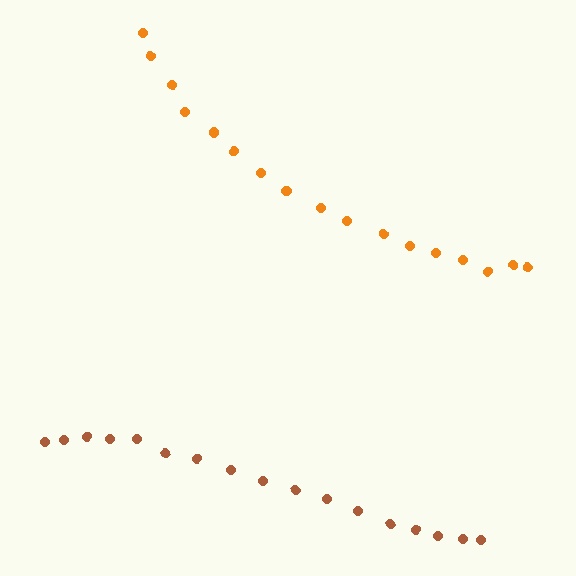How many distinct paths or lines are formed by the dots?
There are 2 distinct paths.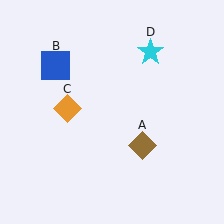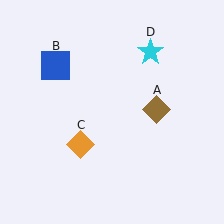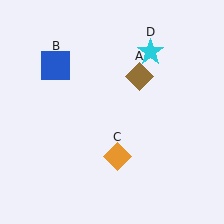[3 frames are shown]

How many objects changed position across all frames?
2 objects changed position: brown diamond (object A), orange diamond (object C).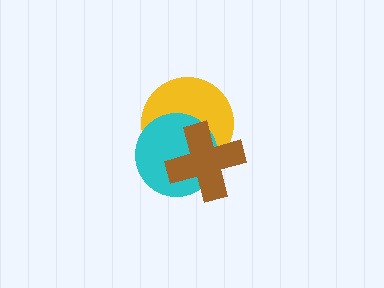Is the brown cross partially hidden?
No, no other shape covers it.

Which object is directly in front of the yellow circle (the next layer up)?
The cyan circle is directly in front of the yellow circle.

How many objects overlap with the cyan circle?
2 objects overlap with the cyan circle.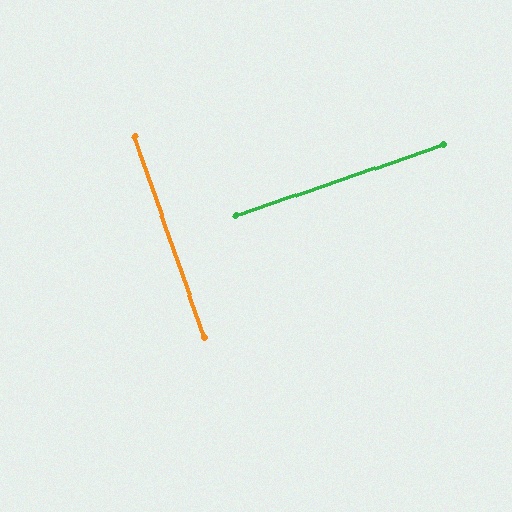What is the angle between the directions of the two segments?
Approximately 90 degrees.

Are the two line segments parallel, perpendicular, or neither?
Perpendicular — they meet at approximately 90°.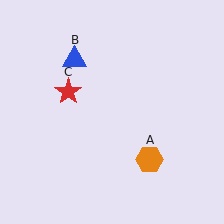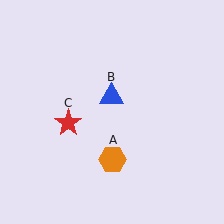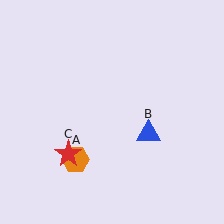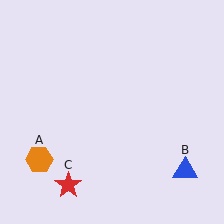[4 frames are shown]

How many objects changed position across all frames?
3 objects changed position: orange hexagon (object A), blue triangle (object B), red star (object C).